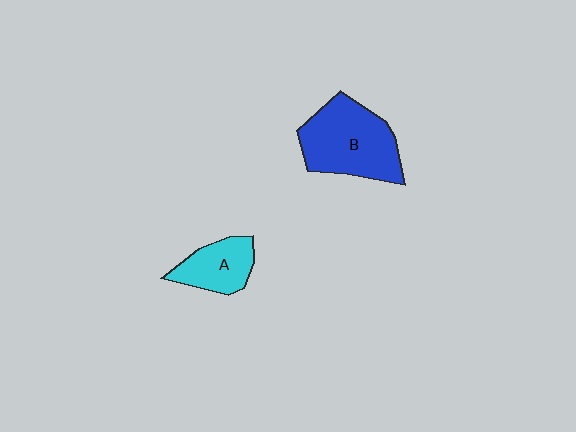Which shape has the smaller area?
Shape A (cyan).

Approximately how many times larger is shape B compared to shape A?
Approximately 1.9 times.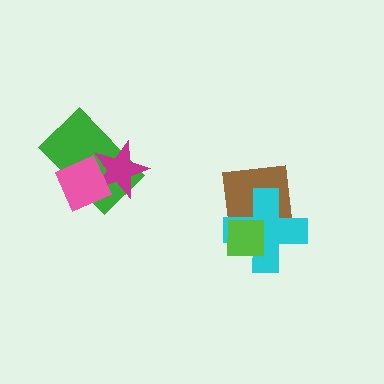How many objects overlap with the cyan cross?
2 objects overlap with the cyan cross.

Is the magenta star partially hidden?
Yes, it is partially covered by another shape.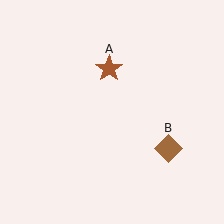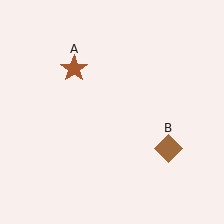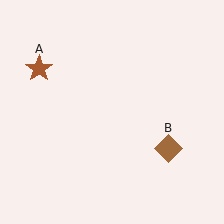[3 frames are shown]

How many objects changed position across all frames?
1 object changed position: brown star (object A).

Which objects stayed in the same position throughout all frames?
Brown diamond (object B) remained stationary.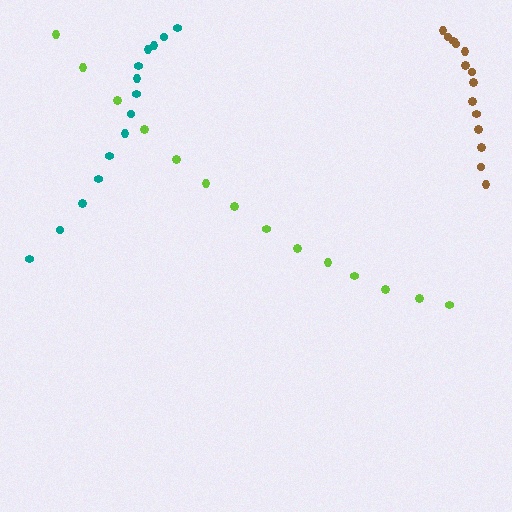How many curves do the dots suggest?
There are 3 distinct paths.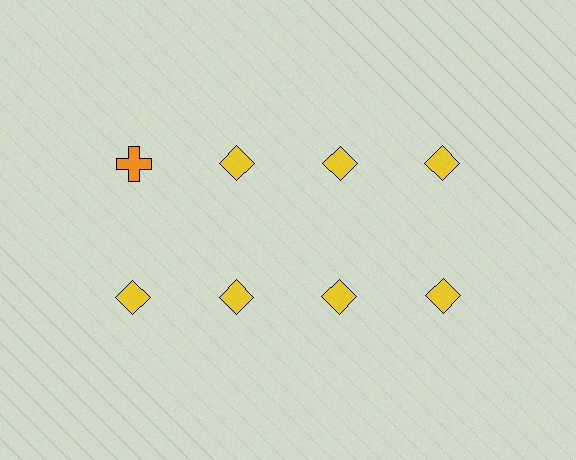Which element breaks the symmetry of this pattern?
The orange cross in the top row, leftmost column breaks the symmetry. All other shapes are yellow diamonds.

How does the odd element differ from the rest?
It differs in both color (orange instead of yellow) and shape (cross instead of diamond).